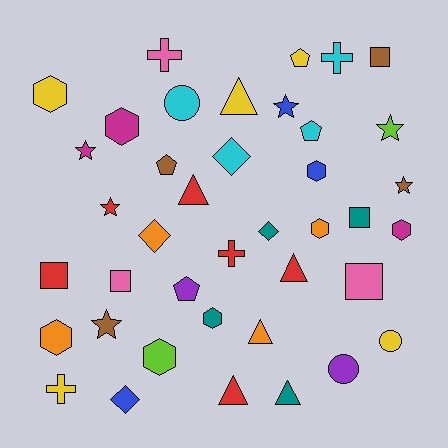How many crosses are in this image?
There are 4 crosses.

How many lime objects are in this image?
There are 2 lime objects.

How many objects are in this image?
There are 40 objects.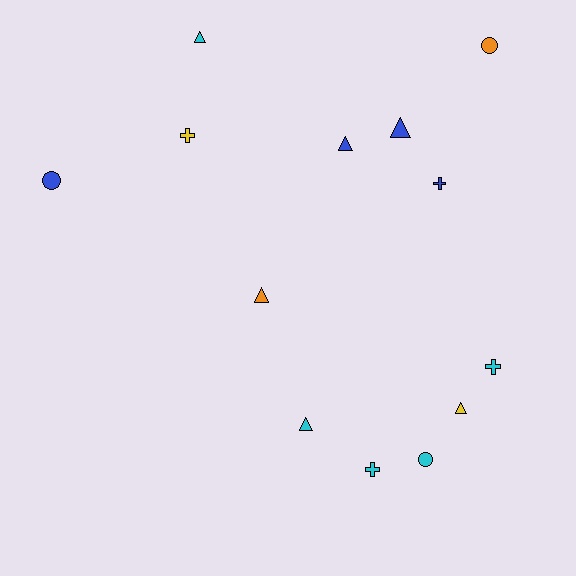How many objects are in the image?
There are 13 objects.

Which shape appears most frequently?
Triangle, with 6 objects.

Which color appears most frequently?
Cyan, with 5 objects.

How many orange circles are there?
There is 1 orange circle.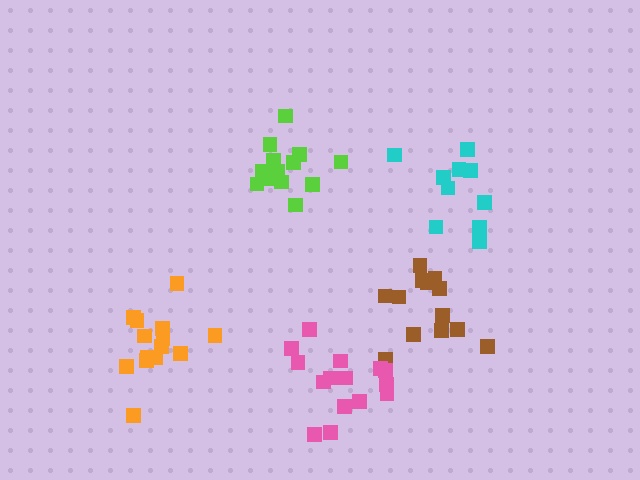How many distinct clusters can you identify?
There are 5 distinct clusters.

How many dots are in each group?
Group 1: 10 dots, Group 2: 14 dots, Group 3: 14 dots, Group 4: 13 dots, Group 5: 15 dots (66 total).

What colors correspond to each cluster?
The clusters are colored: cyan, lime, orange, brown, pink.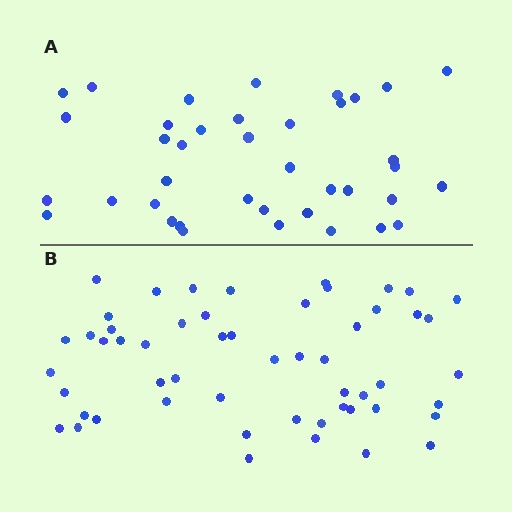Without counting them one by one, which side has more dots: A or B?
Region B (the bottom region) has more dots.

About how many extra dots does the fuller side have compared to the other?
Region B has approximately 15 more dots than region A.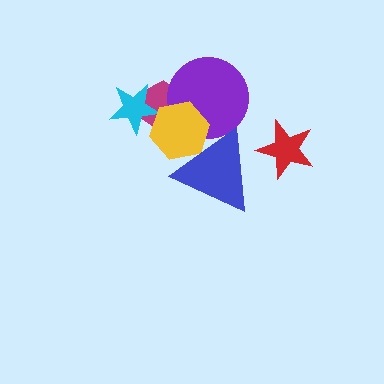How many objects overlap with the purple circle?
3 objects overlap with the purple circle.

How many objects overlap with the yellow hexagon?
4 objects overlap with the yellow hexagon.